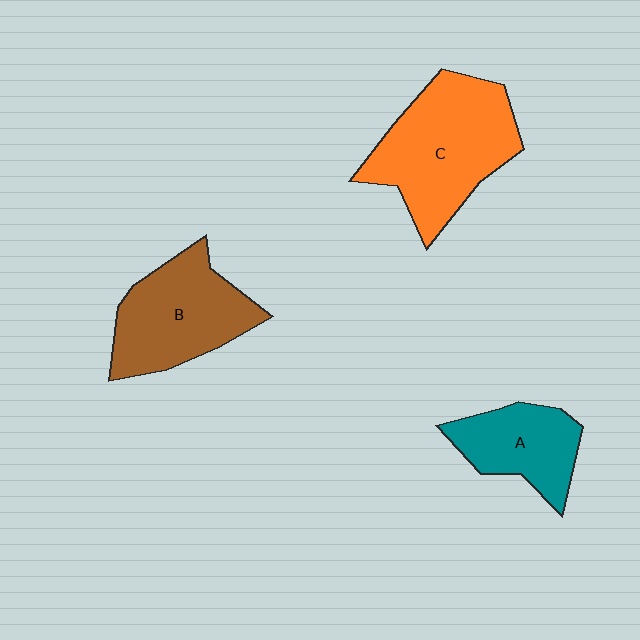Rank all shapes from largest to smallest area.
From largest to smallest: C (orange), B (brown), A (teal).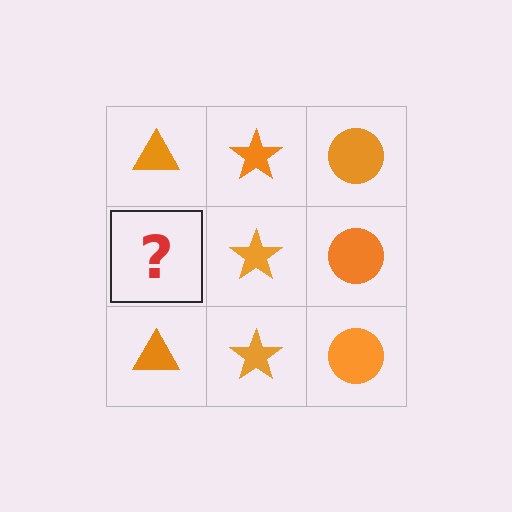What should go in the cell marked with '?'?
The missing cell should contain an orange triangle.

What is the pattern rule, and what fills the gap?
The rule is that each column has a consistent shape. The gap should be filled with an orange triangle.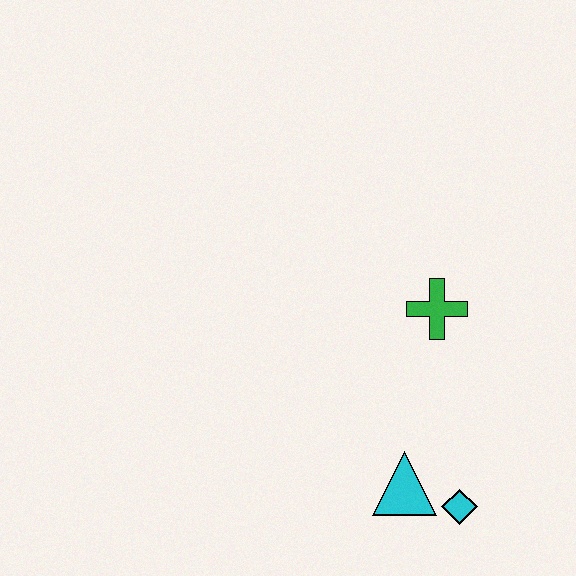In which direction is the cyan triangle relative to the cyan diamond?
The cyan triangle is to the left of the cyan diamond.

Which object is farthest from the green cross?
The cyan diamond is farthest from the green cross.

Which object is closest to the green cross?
The cyan triangle is closest to the green cross.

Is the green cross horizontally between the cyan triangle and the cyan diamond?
Yes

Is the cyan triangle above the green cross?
No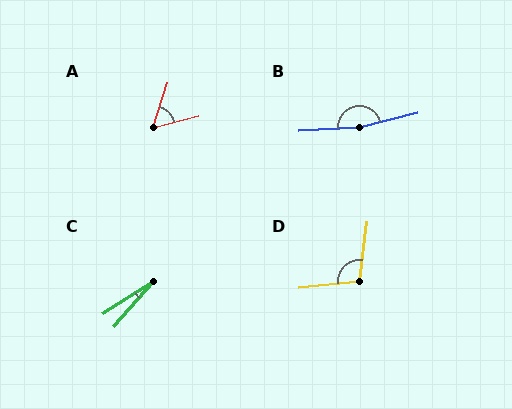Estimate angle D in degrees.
Approximately 103 degrees.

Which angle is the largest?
B, at approximately 169 degrees.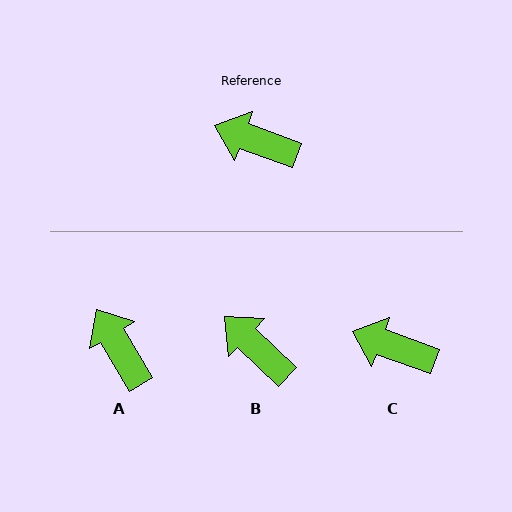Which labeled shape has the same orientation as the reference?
C.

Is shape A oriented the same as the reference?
No, it is off by about 39 degrees.